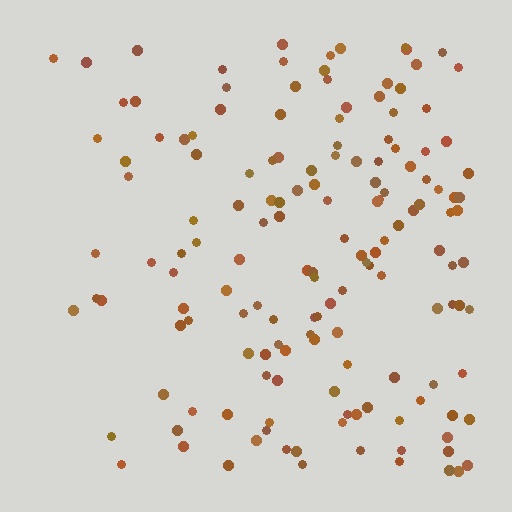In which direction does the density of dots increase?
From left to right, with the right side densest.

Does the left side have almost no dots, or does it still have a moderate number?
Still a moderate number, just noticeably fewer than the right.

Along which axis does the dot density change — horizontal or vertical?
Horizontal.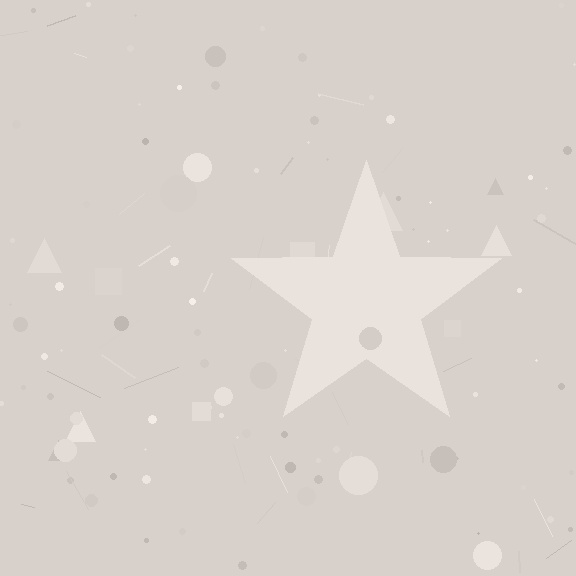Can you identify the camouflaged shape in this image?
The camouflaged shape is a star.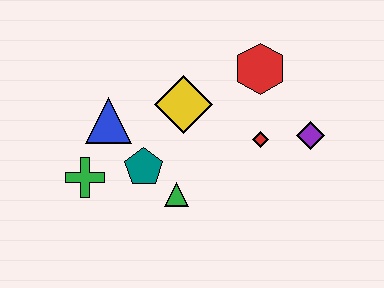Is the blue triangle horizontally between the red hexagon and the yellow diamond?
No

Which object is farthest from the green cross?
The purple diamond is farthest from the green cross.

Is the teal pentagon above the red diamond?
No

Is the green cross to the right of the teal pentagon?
No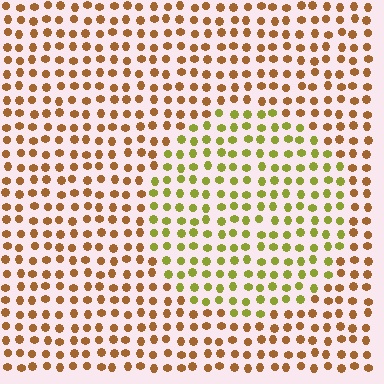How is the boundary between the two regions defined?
The boundary is defined purely by a slight shift in hue (about 44 degrees). Spacing, size, and orientation are identical on both sides.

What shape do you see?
I see a circle.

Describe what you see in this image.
The image is filled with small brown elements in a uniform arrangement. A circle-shaped region is visible where the elements are tinted to a slightly different hue, forming a subtle color boundary.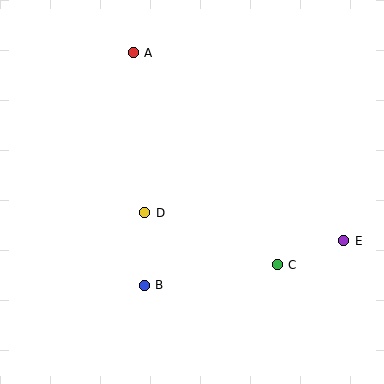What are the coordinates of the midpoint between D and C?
The midpoint between D and C is at (211, 239).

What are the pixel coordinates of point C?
Point C is at (277, 265).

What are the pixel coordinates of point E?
Point E is at (344, 241).